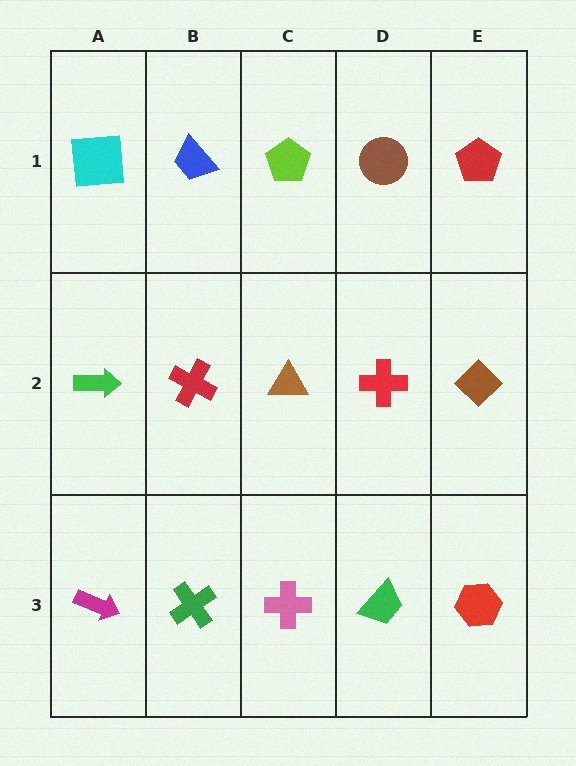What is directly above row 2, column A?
A cyan square.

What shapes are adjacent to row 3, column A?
A green arrow (row 2, column A), a green cross (row 3, column B).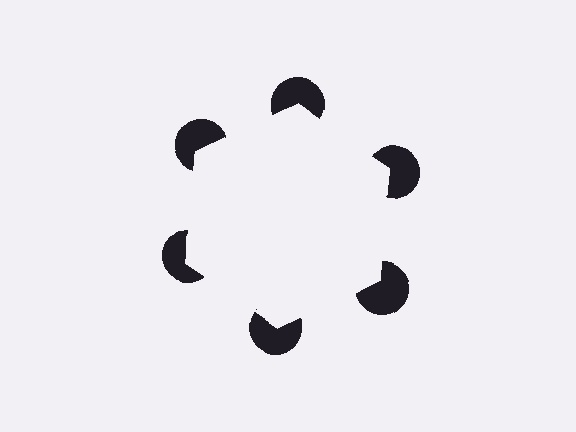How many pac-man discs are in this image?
There are 6 — one at each vertex of the illusory hexagon.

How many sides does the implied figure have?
6 sides.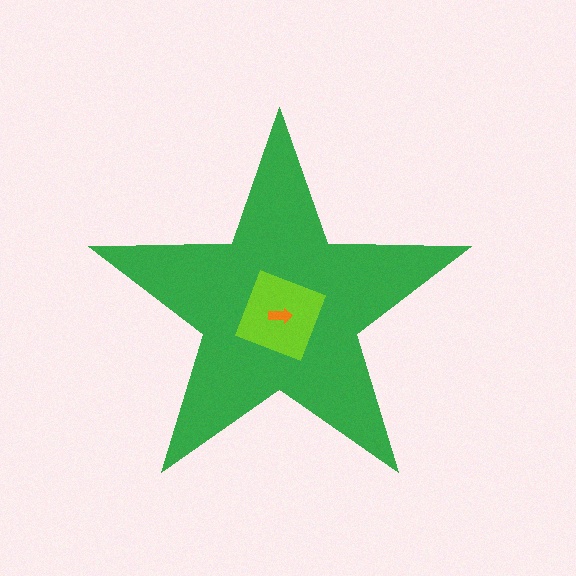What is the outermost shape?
The green star.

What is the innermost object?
The orange arrow.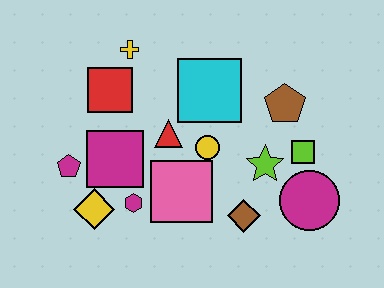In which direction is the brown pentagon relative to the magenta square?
The brown pentagon is to the right of the magenta square.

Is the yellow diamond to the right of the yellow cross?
No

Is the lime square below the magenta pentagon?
No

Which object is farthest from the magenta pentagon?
The magenta circle is farthest from the magenta pentagon.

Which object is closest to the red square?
The yellow cross is closest to the red square.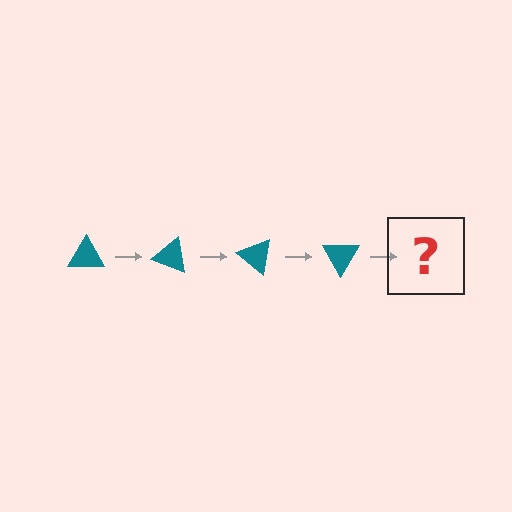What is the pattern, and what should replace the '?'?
The pattern is that the triangle rotates 20 degrees each step. The '?' should be a teal triangle rotated 80 degrees.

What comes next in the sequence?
The next element should be a teal triangle rotated 80 degrees.